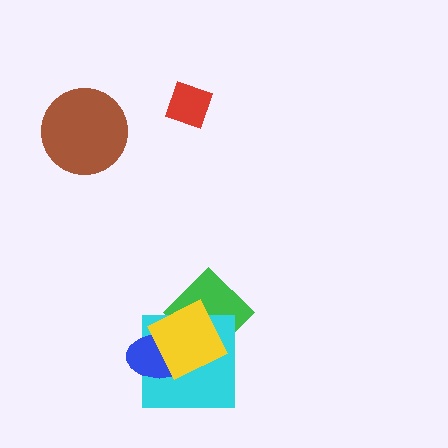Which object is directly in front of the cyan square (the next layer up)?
The blue ellipse is directly in front of the cyan square.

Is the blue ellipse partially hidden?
Yes, it is partially covered by another shape.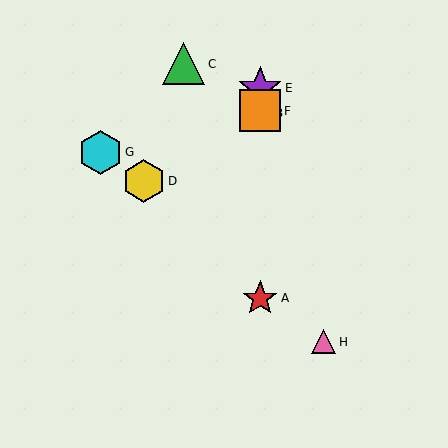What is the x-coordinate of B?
Object B is at x≈260.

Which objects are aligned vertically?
Objects A, B, E, F are aligned vertically.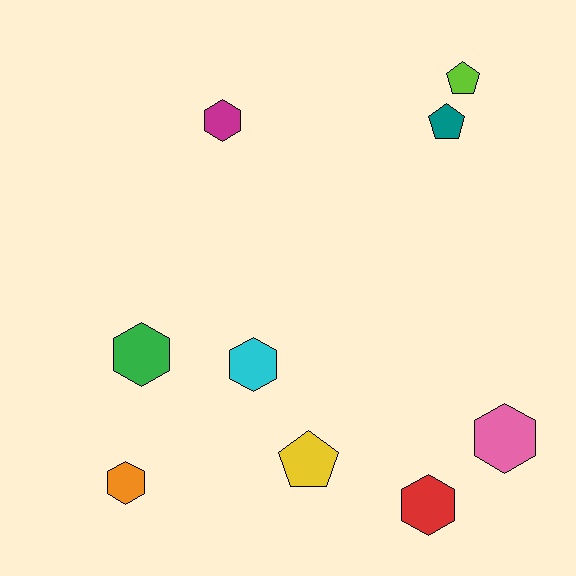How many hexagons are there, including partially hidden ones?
There are 6 hexagons.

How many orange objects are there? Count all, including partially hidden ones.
There is 1 orange object.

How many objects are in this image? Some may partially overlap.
There are 9 objects.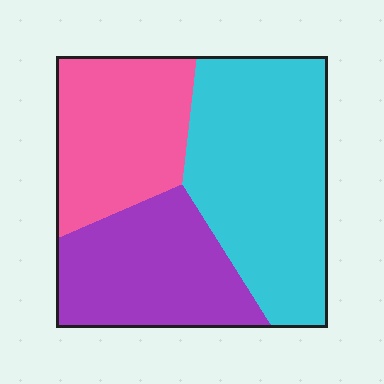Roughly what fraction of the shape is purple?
Purple takes up about one quarter (1/4) of the shape.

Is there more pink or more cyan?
Cyan.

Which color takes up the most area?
Cyan, at roughly 45%.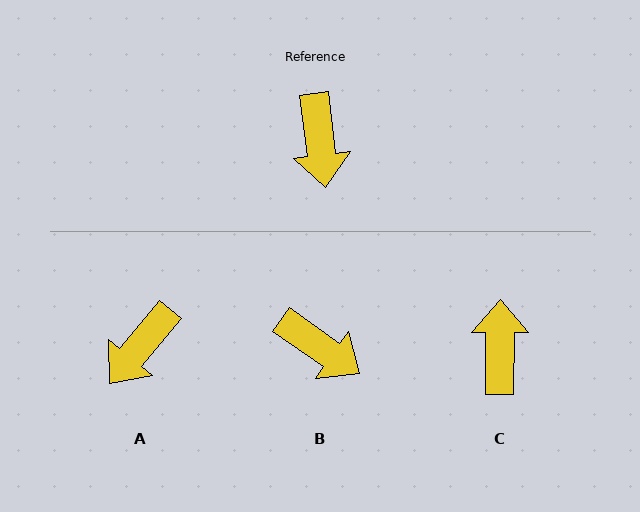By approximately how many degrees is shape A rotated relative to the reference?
Approximately 46 degrees clockwise.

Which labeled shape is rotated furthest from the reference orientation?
C, about 172 degrees away.